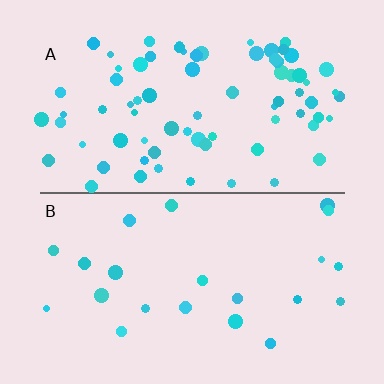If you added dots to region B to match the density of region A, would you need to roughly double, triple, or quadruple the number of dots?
Approximately triple.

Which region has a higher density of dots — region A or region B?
A (the top).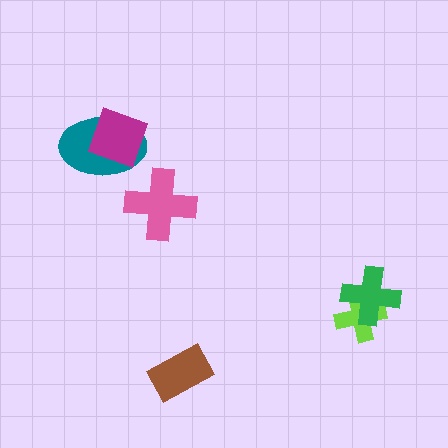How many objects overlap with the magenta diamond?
1 object overlaps with the magenta diamond.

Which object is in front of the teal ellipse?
The magenta diamond is in front of the teal ellipse.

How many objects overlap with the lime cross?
1 object overlaps with the lime cross.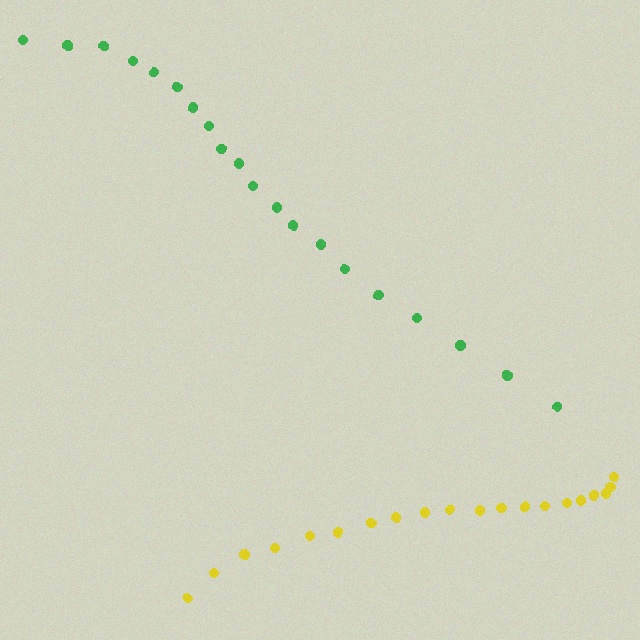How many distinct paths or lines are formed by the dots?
There are 2 distinct paths.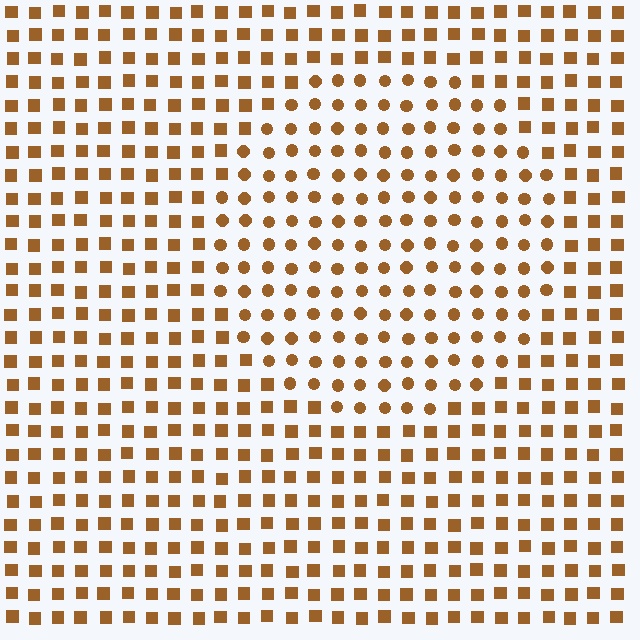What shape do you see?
I see a circle.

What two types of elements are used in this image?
The image uses circles inside the circle region and squares outside it.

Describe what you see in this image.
The image is filled with small brown elements arranged in a uniform grid. A circle-shaped region contains circles, while the surrounding area contains squares. The boundary is defined purely by the change in element shape.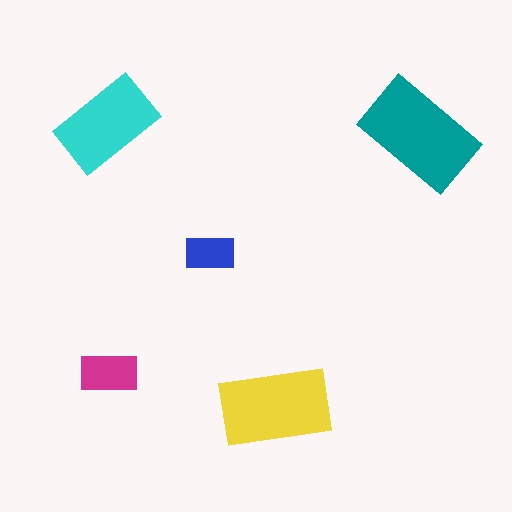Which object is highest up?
The cyan rectangle is topmost.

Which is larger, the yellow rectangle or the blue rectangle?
The yellow one.